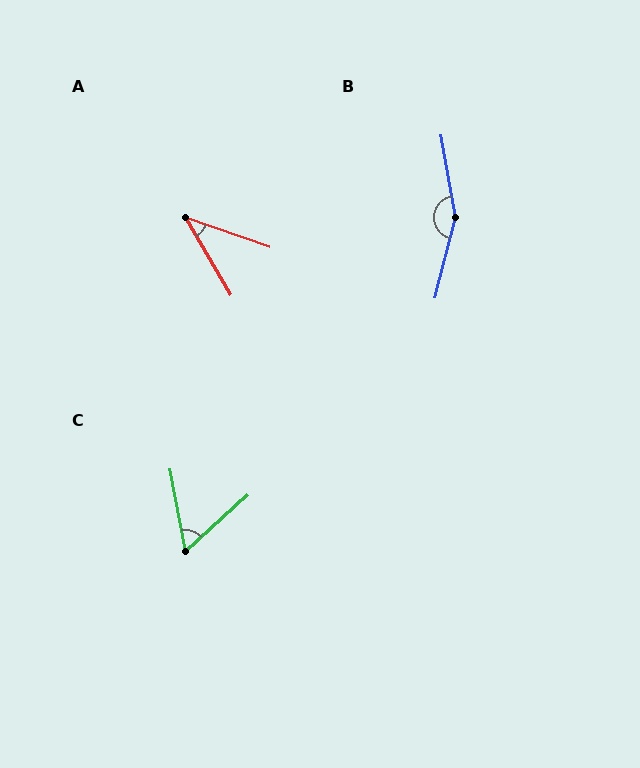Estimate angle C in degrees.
Approximately 59 degrees.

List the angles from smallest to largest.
A (40°), C (59°), B (156°).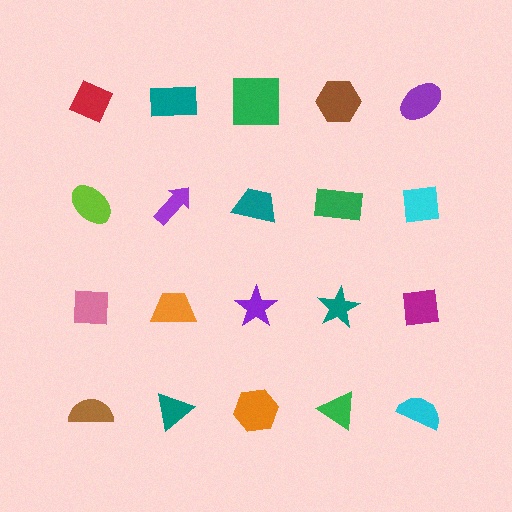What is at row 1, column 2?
A teal rectangle.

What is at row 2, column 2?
A purple arrow.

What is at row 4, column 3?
An orange hexagon.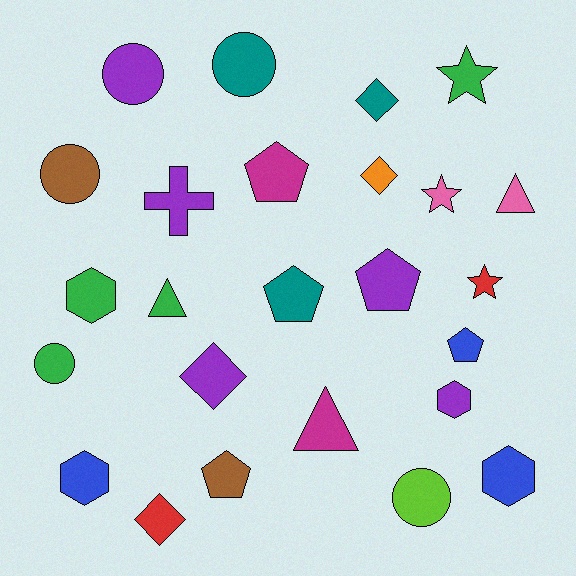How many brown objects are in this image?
There are 2 brown objects.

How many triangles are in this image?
There are 3 triangles.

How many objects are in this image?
There are 25 objects.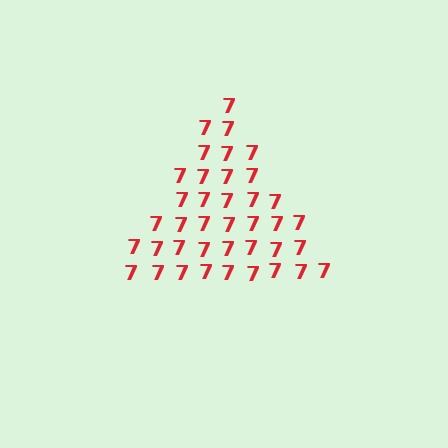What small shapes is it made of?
It is made of small digit 7's.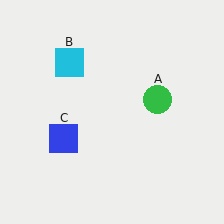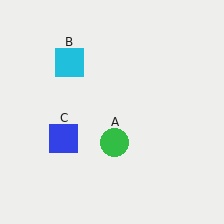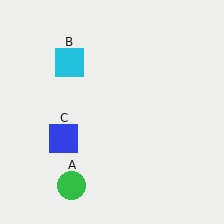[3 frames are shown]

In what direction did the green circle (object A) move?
The green circle (object A) moved down and to the left.